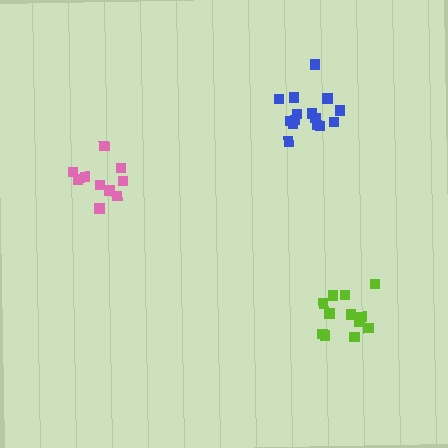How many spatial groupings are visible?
There are 3 spatial groupings.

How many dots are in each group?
Group 1: 15 dots, Group 2: 10 dots, Group 3: 12 dots (37 total).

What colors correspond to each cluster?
The clusters are colored: blue, pink, lime.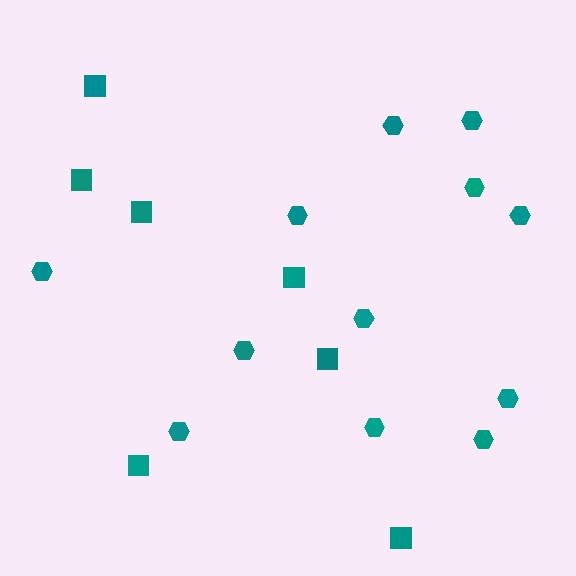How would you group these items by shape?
There are 2 groups: one group of squares (7) and one group of hexagons (12).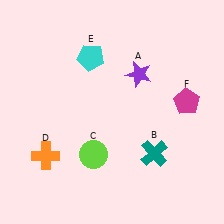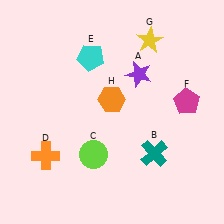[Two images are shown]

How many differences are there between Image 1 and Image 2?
There are 2 differences between the two images.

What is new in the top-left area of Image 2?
An orange hexagon (H) was added in the top-left area of Image 2.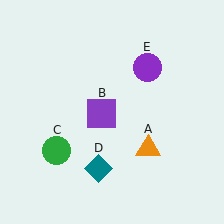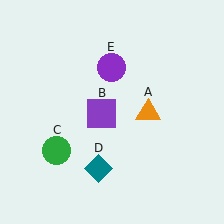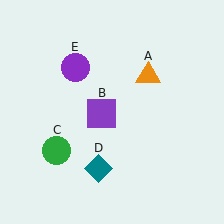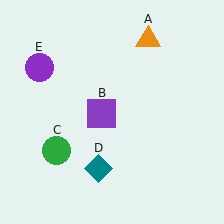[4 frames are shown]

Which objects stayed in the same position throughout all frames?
Purple square (object B) and green circle (object C) and teal diamond (object D) remained stationary.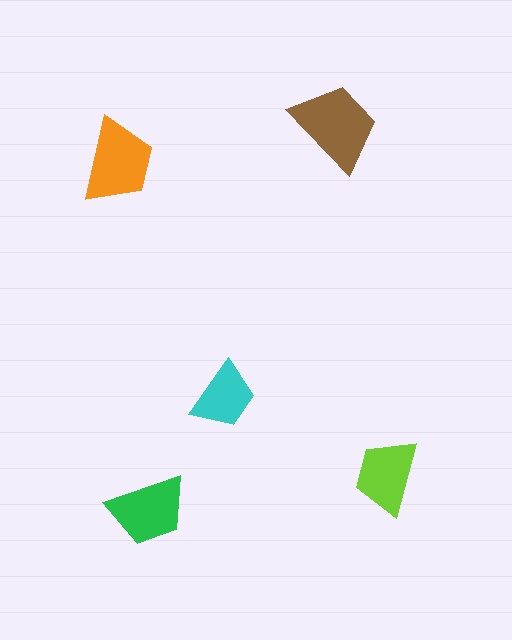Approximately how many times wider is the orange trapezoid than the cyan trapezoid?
About 1.5 times wider.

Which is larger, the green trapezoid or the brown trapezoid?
The brown one.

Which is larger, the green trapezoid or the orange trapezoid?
The orange one.